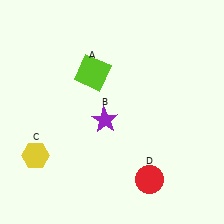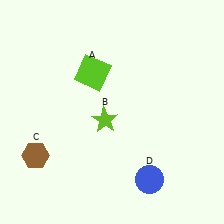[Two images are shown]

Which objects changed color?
B changed from purple to lime. C changed from yellow to brown. D changed from red to blue.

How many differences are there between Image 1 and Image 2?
There are 3 differences between the two images.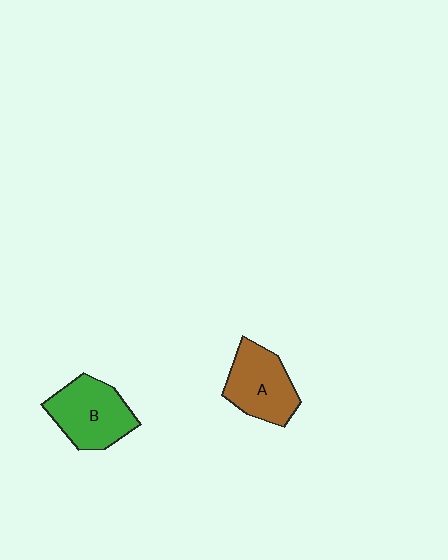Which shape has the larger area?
Shape B (green).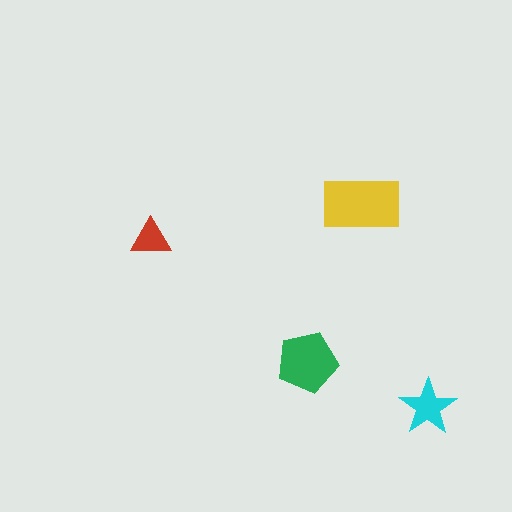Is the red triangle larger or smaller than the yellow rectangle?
Smaller.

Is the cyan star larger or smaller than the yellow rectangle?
Smaller.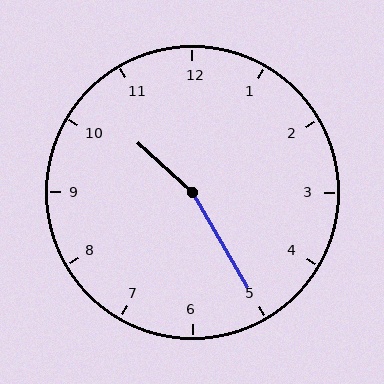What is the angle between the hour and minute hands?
Approximately 162 degrees.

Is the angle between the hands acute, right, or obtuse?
It is obtuse.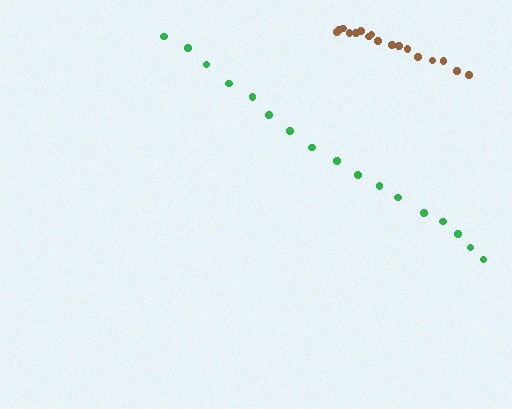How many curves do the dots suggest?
There are 2 distinct paths.